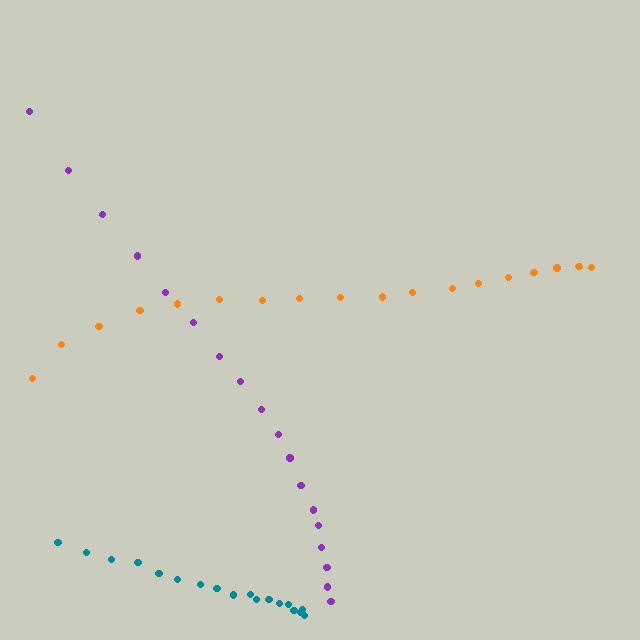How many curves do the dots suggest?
There are 3 distinct paths.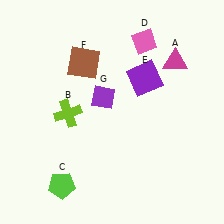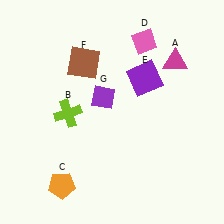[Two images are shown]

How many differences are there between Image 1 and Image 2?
There is 1 difference between the two images.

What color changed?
The pentagon (C) changed from lime in Image 1 to orange in Image 2.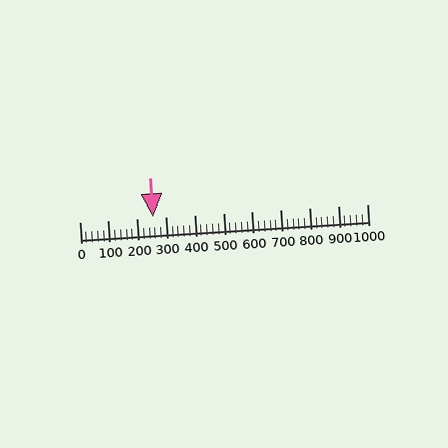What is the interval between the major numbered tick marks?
The major tick marks are spaced 100 units apart.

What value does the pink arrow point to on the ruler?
The pink arrow points to approximately 256.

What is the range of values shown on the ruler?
The ruler shows values from 0 to 1000.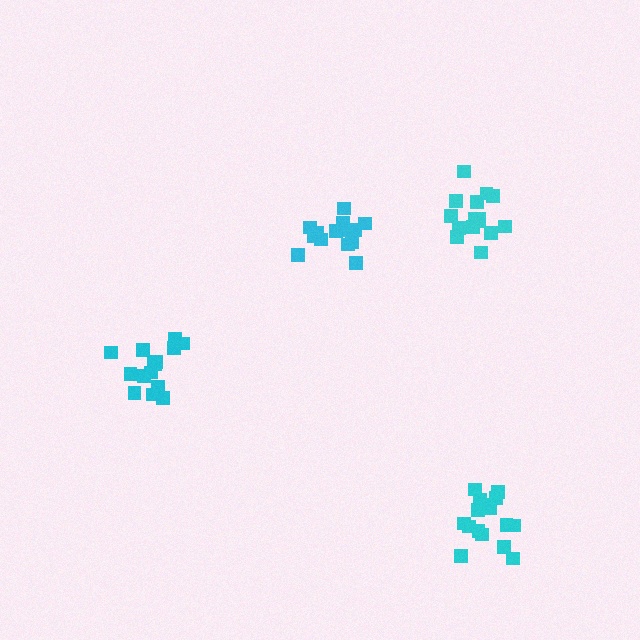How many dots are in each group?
Group 1: 15 dots, Group 2: 14 dots, Group 3: 16 dots, Group 4: 16 dots (61 total).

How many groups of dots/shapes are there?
There are 4 groups.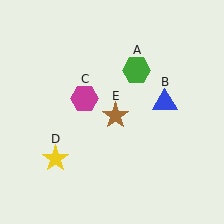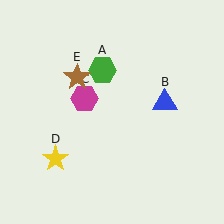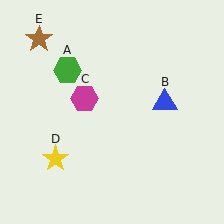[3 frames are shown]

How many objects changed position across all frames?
2 objects changed position: green hexagon (object A), brown star (object E).